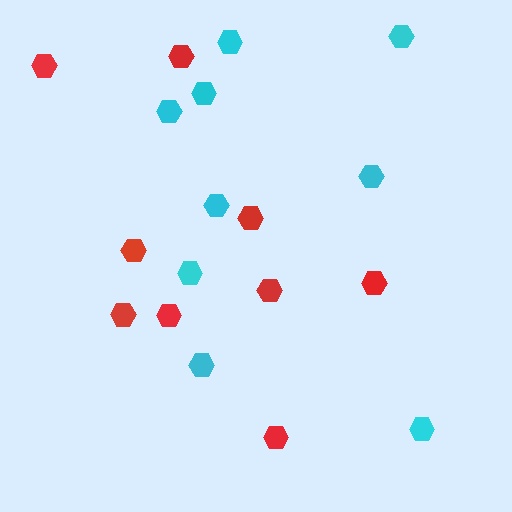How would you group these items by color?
There are 2 groups: one group of cyan hexagons (9) and one group of red hexagons (9).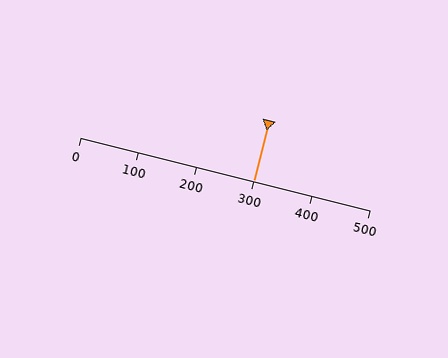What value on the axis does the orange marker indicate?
The marker indicates approximately 300.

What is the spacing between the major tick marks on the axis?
The major ticks are spaced 100 apart.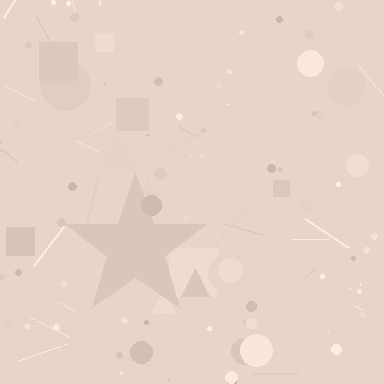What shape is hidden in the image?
A star is hidden in the image.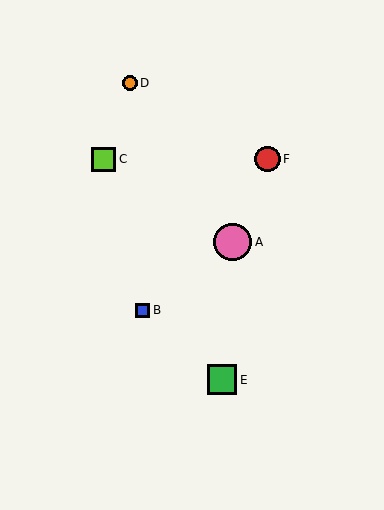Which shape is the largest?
The pink circle (labeled A) is the largest.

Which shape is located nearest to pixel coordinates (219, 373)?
The green square (labeled E) at (222, 380) is nearest to that location.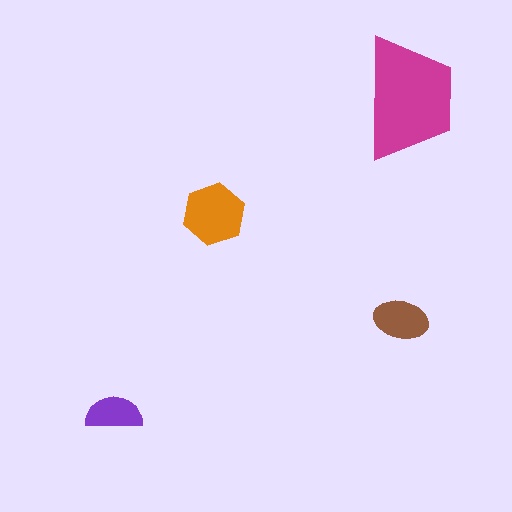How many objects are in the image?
There are 4 objects in the image.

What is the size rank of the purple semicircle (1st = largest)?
4th.